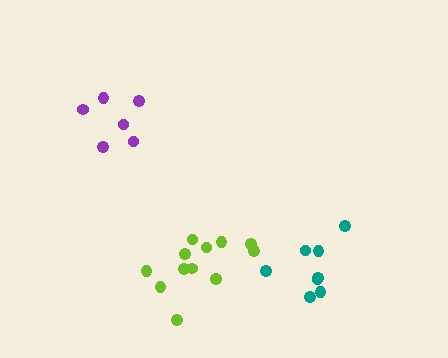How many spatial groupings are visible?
There are 3 spatial groupings.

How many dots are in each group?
Group 1: 8 dots, Group 2: 6 dots, Group 3: 12 dots (26 total).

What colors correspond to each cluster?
The clusters are colored: teal, purple, lime.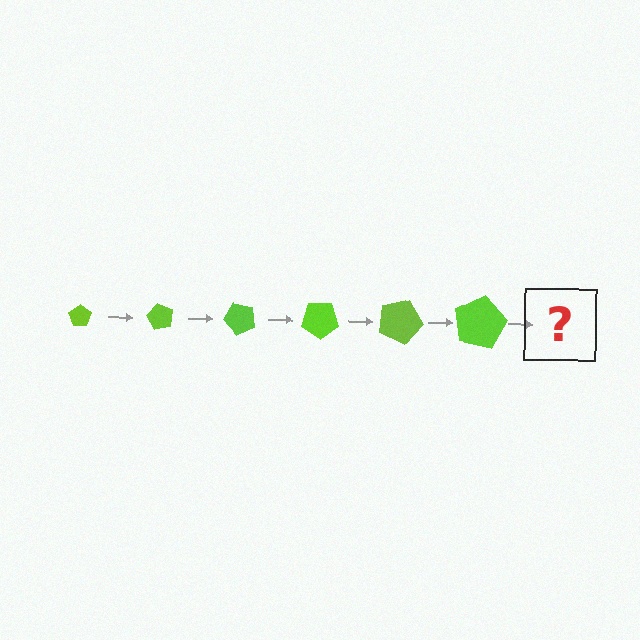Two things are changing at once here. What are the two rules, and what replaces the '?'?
The two rules are that the pentagon grows larger each step and it rotates 60 degrees each step. The '?' should be a pentagon, larger than the previous one and rotated 360 degrees from the start.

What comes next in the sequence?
The next element should be a pentagon, larger than the previous one and rotated 360 degrees from the start.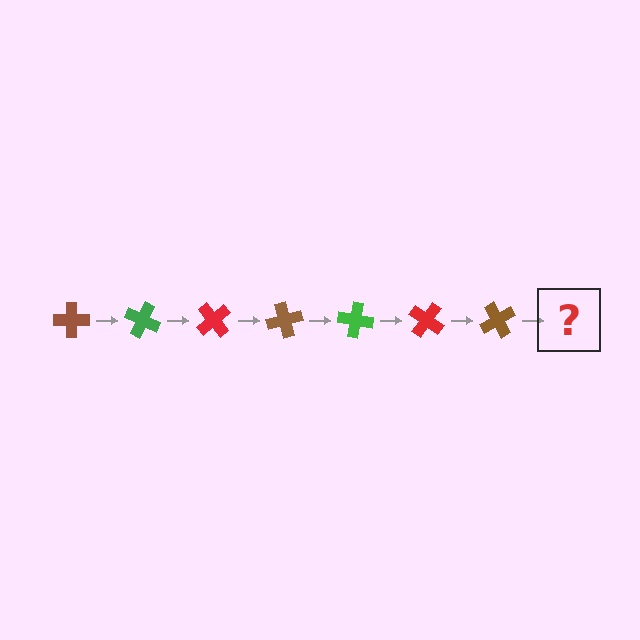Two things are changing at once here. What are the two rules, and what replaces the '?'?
The two rules are that it rotates 25 degrees each step and the color cycles through brown, green, and red. The '?' should be a green cross, rotated 175 degrees from the start.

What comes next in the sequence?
The next element should be a green cross, rotated 175 degrees from the start.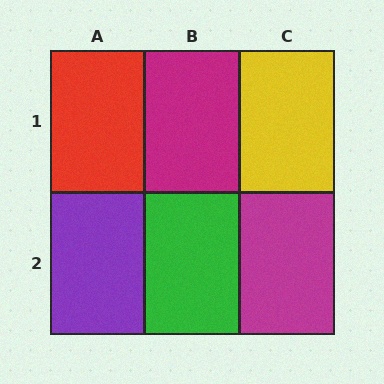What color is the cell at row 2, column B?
Green.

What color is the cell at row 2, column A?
Purple.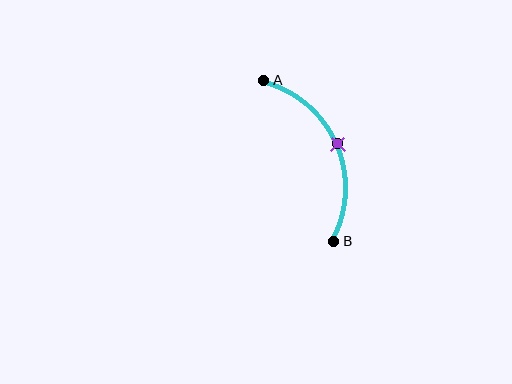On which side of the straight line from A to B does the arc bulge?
The arc bulges to the right of the straight line connecting A and B.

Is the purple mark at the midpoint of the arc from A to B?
Yes. The purple mark lies on the arc at equal arc-length from both A and B — it is the arc midpoint.